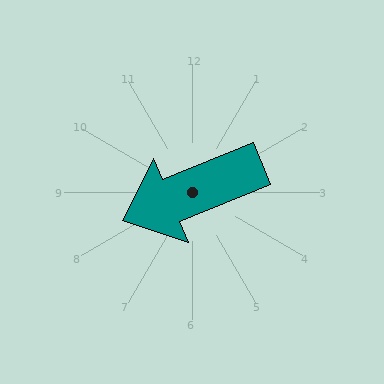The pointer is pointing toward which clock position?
Roughly 8 o'clock.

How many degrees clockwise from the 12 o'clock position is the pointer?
Approximately 248 degrees.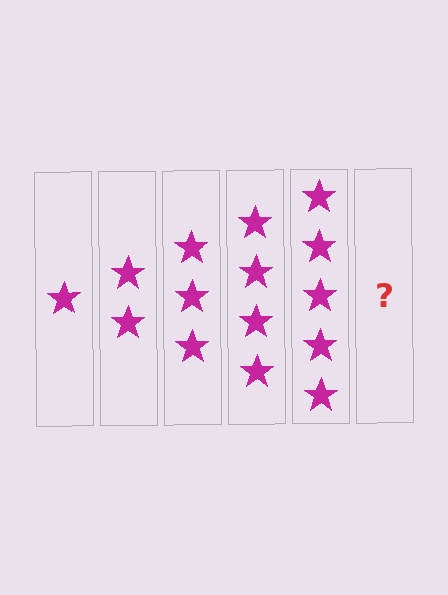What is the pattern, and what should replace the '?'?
The pattern is that each step adds one more star. The '?' should be 6 stars.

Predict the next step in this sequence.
The next step is 6 stars.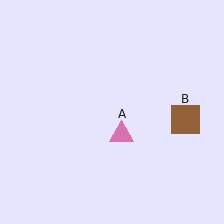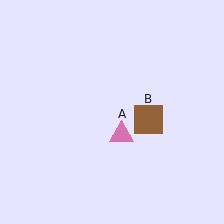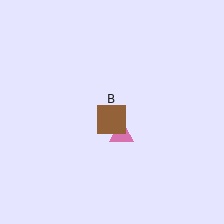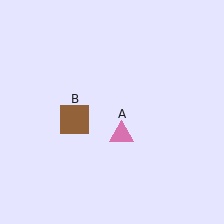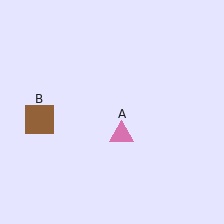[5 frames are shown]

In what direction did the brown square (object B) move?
The brown square (object B) moved left.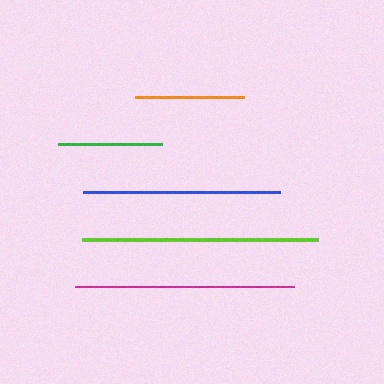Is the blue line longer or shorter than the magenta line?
The magenta line is longer than the blue line.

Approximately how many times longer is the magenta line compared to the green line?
The magenta line is approximately 2.1 times the length of the green line.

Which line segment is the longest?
The lime line is the longest at approximately 235 pixels.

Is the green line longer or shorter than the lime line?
The lime line is longer than the green line.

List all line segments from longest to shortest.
From longest to shortest: lime, magenta, blue, orange, green.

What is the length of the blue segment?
The blue segment is approximately 198 pixels long.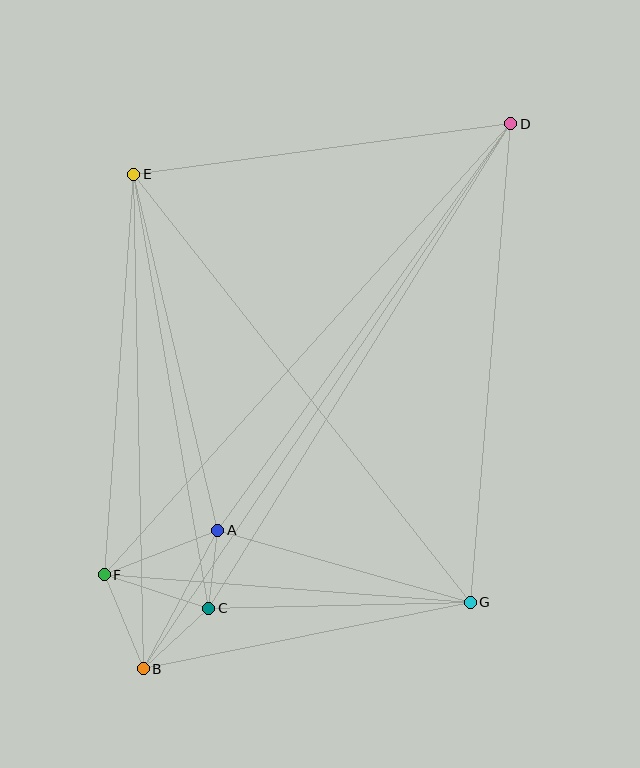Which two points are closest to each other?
Points A and C are closest to each other.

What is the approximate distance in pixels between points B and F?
The distance between B and F is approximately 102 pixels.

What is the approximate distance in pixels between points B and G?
The distance between B and G is approximately 334 pixels.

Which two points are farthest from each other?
Points B and D are farthest from each other.